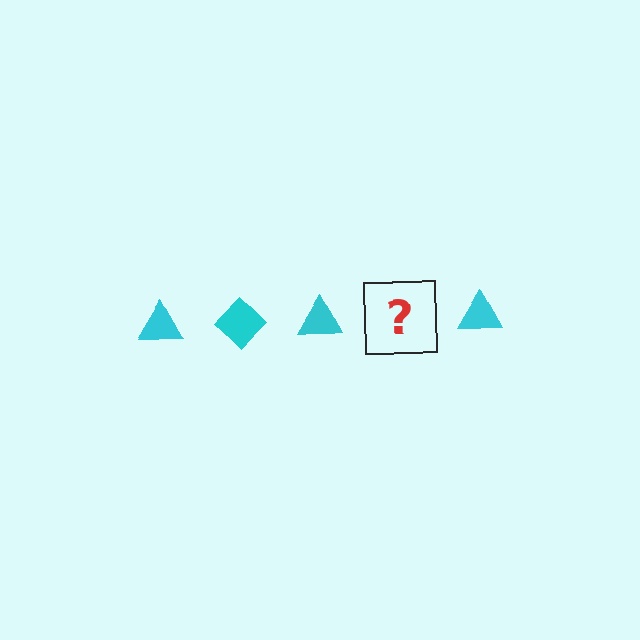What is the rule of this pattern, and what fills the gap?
The rule is that the pattern cycles through triangle, diamond shapes in cyan. The gap should be filled with a cyan diamond.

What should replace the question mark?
The question mark should be replaced with a cyan diamond.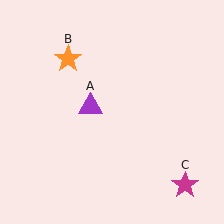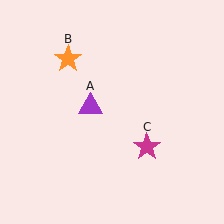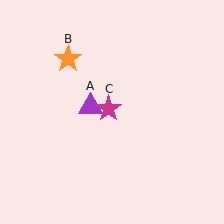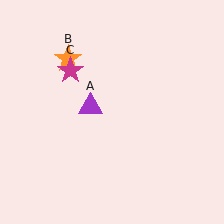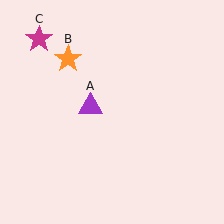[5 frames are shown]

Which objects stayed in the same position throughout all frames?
Purple triangle (object A) and orange star (object B) remained stationary.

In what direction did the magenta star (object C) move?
The magenta star (object C) moved up and to the left.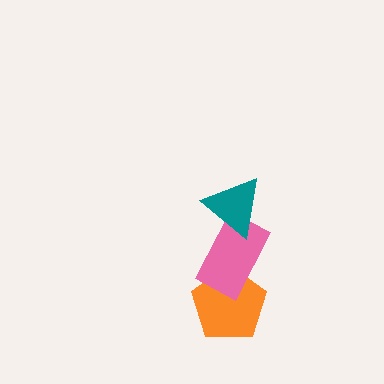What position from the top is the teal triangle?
The teal triangle is 1st from the top.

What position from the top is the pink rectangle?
The pink rectangle is 2nd from the top.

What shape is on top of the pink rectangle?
The teal triangle is on top of the pink rectangle.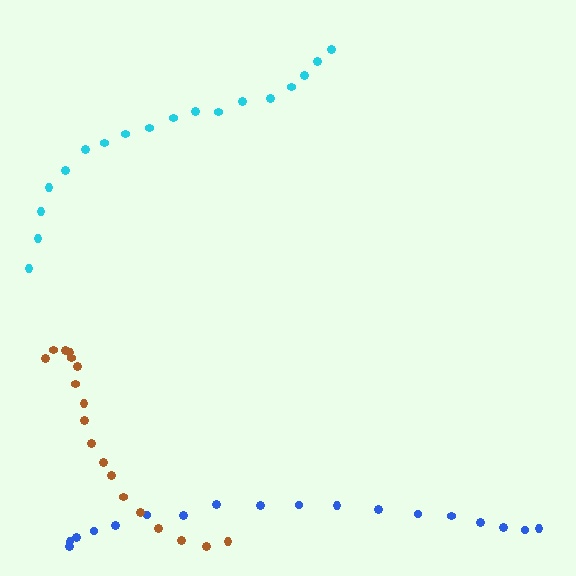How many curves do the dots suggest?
There are 3 distinct paths.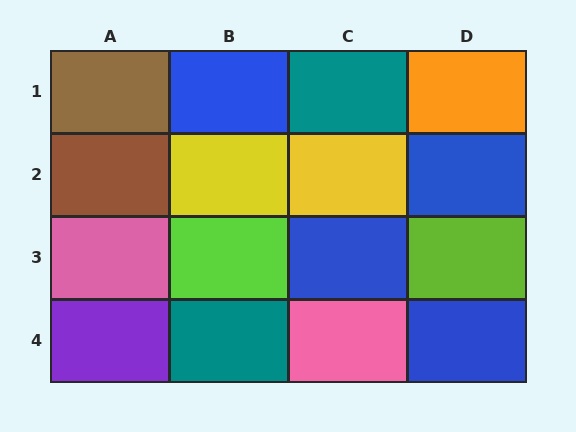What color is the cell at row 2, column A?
Brown.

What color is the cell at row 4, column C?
Pink.